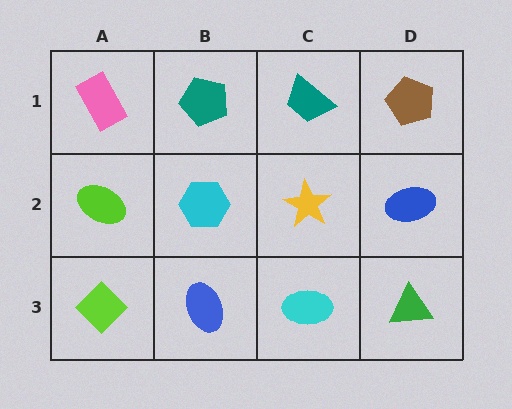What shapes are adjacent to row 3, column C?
A yellow star (row 2, column C), a blue ellipse (row 3, column B), a green triangle (row 3, column D).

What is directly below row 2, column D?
A green triangle.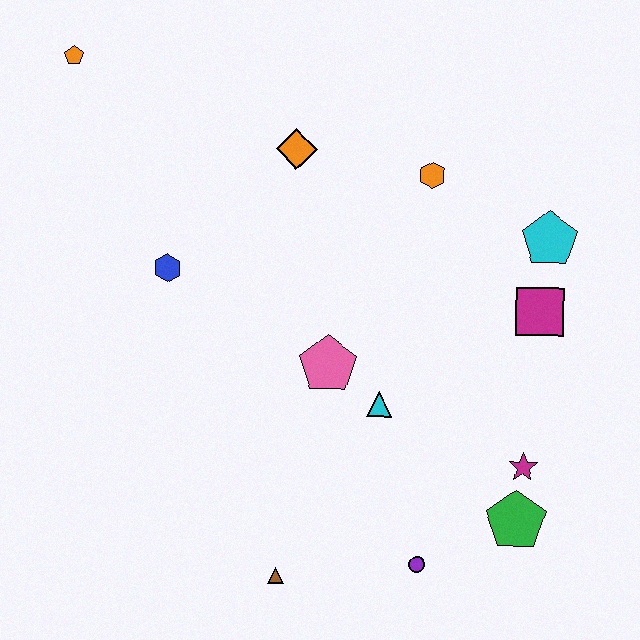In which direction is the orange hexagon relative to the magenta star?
The orange hexagon is above the magenta star.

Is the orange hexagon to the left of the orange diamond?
No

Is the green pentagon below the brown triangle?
No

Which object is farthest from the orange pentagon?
The green pentagon is farthest from the orange pentagon.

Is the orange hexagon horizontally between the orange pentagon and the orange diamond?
No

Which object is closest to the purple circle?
The green pentagon is closest to the purple circle.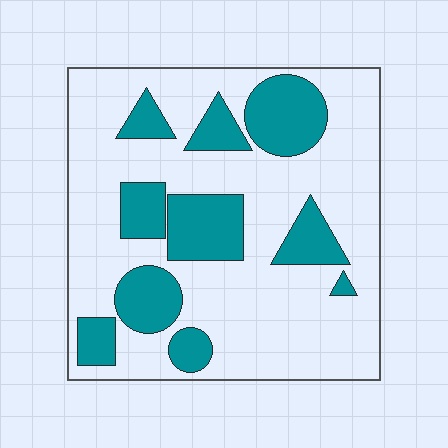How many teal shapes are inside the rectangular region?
10.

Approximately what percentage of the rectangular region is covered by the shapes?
Approximately 30%.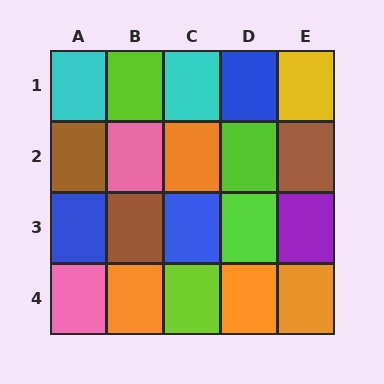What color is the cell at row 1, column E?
Yellow.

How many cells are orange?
4 cells are orange.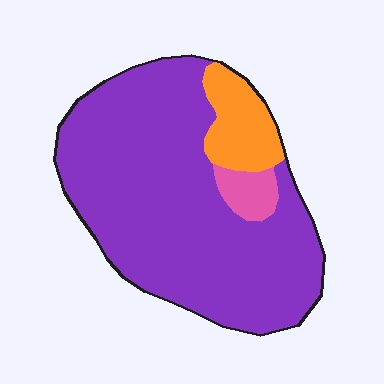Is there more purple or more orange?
Purple.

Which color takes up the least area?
Pink, at roughly 5%.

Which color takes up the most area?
Purple, at roughly 85%.